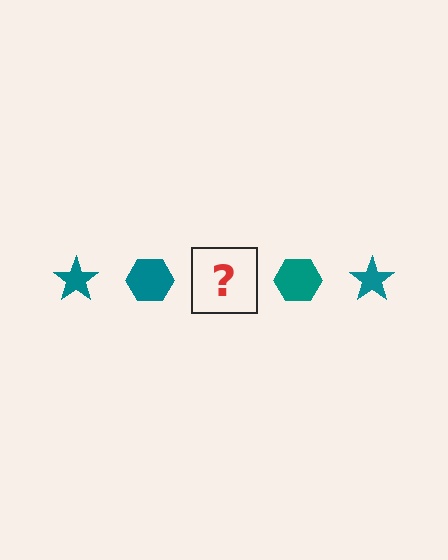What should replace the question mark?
The question mark should be replaced with a teal star.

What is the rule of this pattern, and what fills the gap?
The rule is that the pattern cycles through star, hexagon shapes in teal. The gap should be filled with a teal star.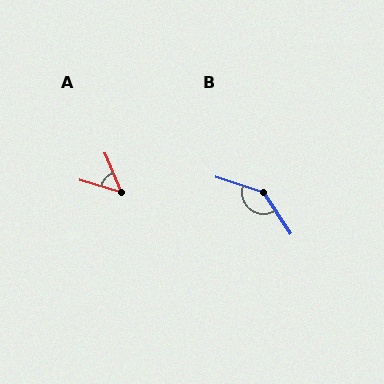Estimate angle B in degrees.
Approximately 141 degrees.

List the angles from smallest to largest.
A (51°), B (141°).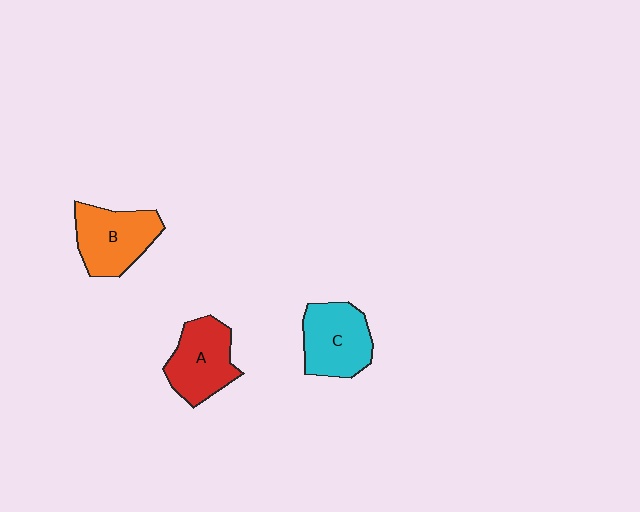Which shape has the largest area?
Shape B (orange).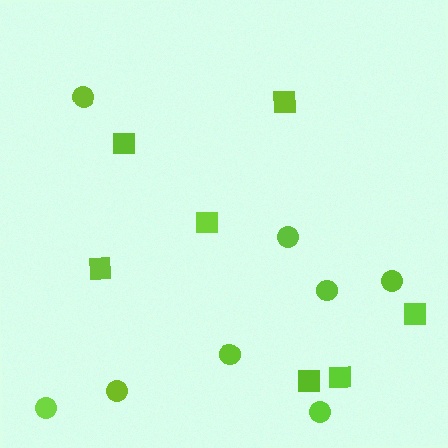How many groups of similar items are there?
There are 2 groups: one group of squares (7) and one group of circles (8).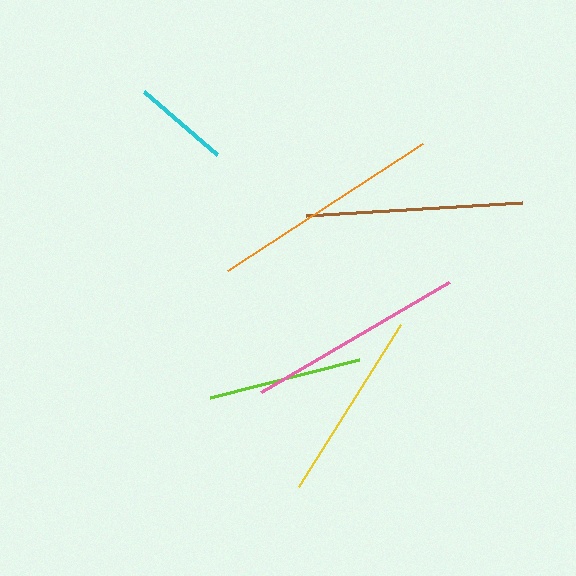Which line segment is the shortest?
The cyan line is the shortest at approximately 96 pixels.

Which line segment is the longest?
The orange line is the longest at approximately 233 pixels.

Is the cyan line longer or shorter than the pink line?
The pink line is longer than the cyan line.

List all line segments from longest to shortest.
From longest to shortest: orange, pink, brown, yellow, lime, cyan.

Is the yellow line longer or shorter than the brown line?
The brown line is longer than the yellow line.